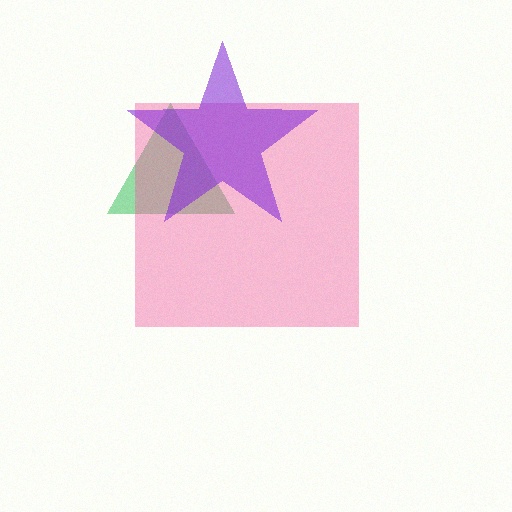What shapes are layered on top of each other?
The layered shapes are: a green triangle, a pink square, a purple star.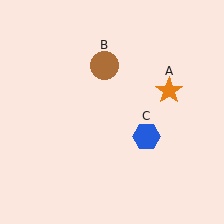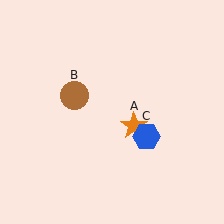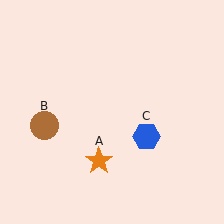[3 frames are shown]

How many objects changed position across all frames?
2 objects changed position: orange star (object A), brown circle (object B).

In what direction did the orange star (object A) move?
The orange star (object A) moved down and to the left.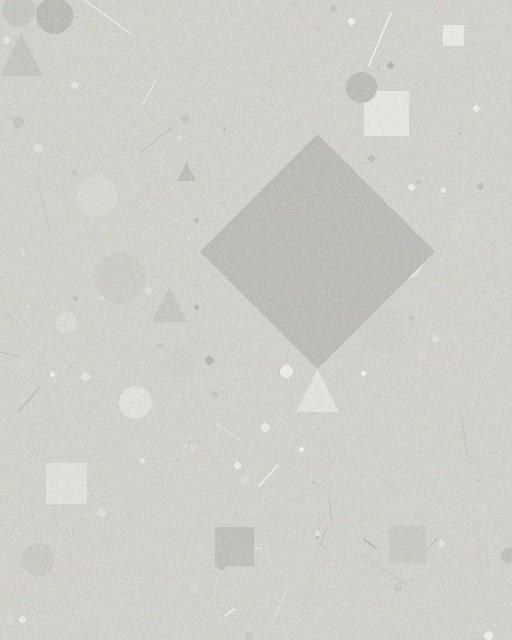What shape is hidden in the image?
A diamond is hidden in the image.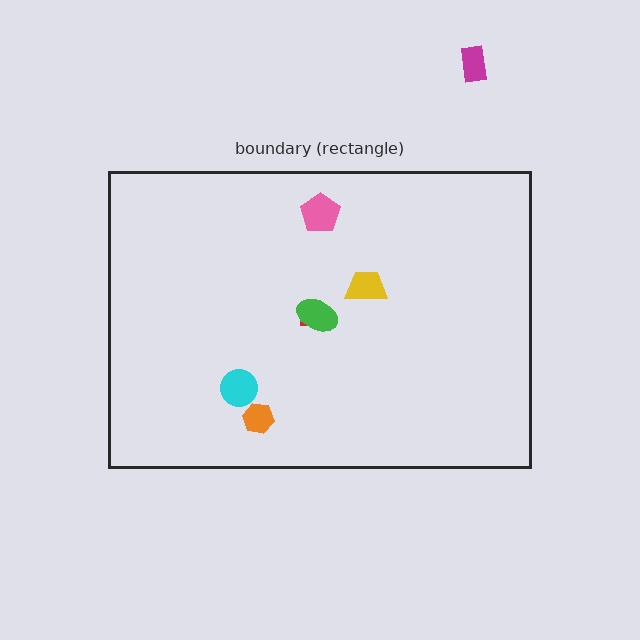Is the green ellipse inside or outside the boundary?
Inside.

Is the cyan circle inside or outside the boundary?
Inside.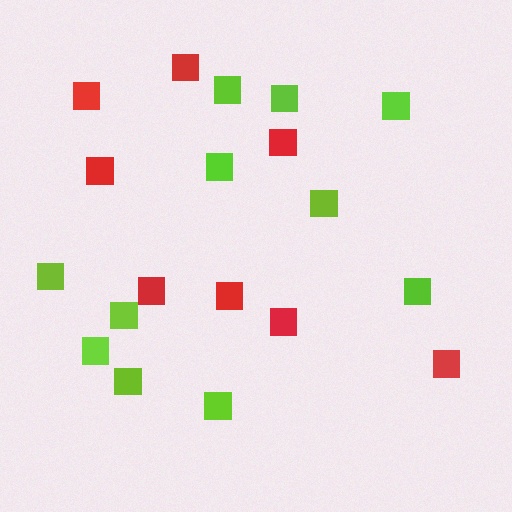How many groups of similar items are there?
There are 2 groups: one group of lime squares (11) and one group of red squares (8).